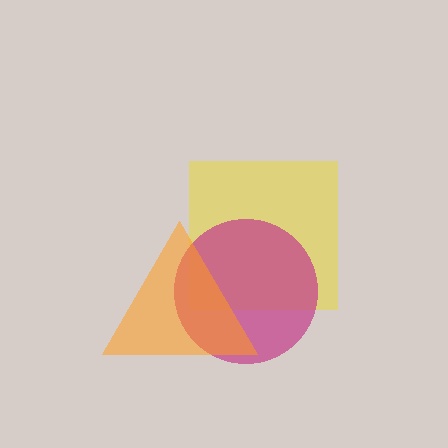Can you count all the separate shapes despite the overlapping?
Yes, there are 3 separate shapes.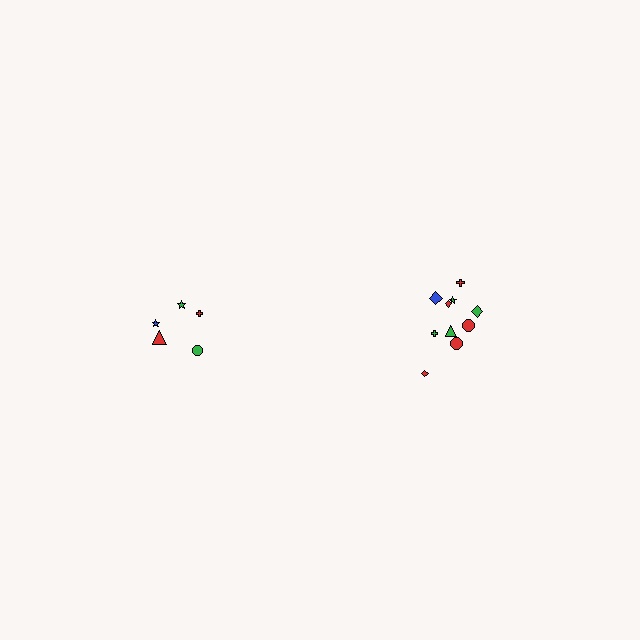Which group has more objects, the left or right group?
The right group.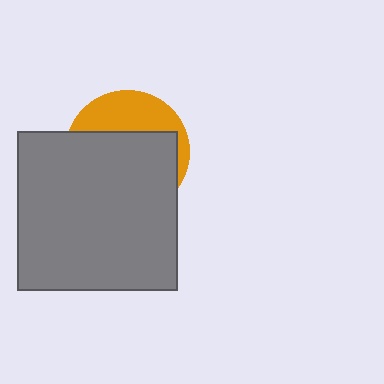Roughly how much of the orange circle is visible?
A small part of it is visible (roughly 34%).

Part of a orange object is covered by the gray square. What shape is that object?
It is a circle.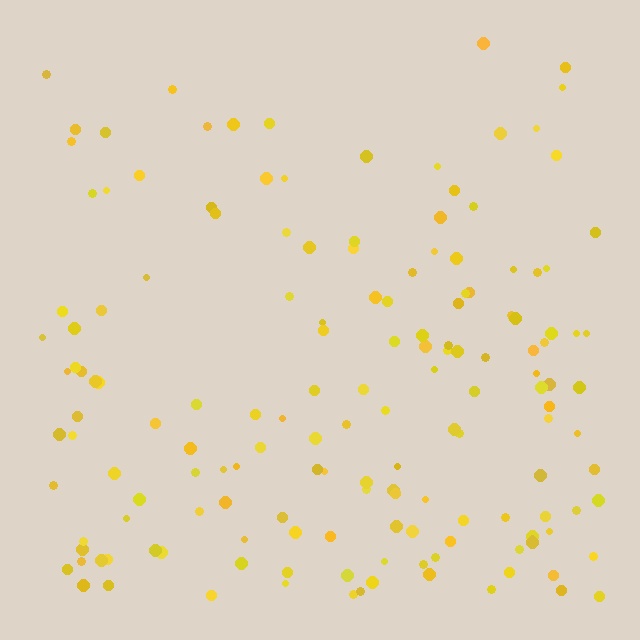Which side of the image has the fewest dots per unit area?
The top.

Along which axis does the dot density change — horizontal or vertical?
Vertical.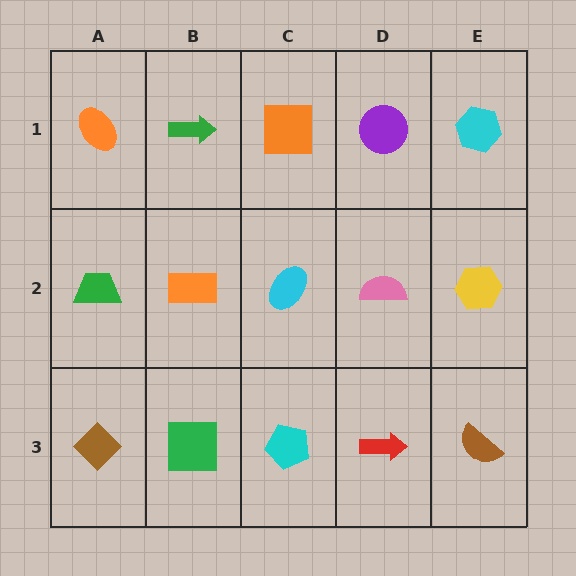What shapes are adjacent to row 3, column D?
A pink semicircle (row 2, column D), a cyan pentagon (row 3, column C), a brown semicircle (row 3, column E).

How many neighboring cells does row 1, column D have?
3.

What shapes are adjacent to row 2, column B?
A green arrow (row 1, column B), a green square (row 3, column B), a green trapezoid (row 2, column A), a cyan ellipse (row 2, column C).